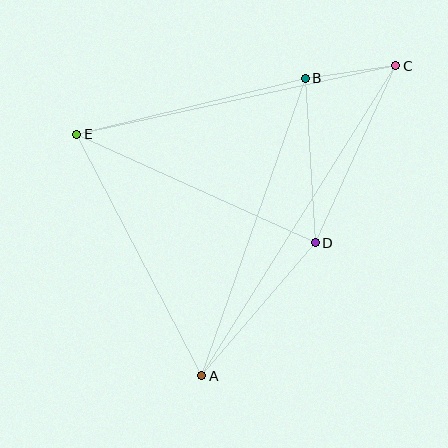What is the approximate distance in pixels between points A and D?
The distance between A and D is approximately 175 pixels.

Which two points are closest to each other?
Points B and C are closest to each other.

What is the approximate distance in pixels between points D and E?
The distance between D and E is approximately 262 pixels.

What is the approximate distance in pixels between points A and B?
The distance between A and B is approximately 315 pixels.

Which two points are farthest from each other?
Points A and C are farthest from each other.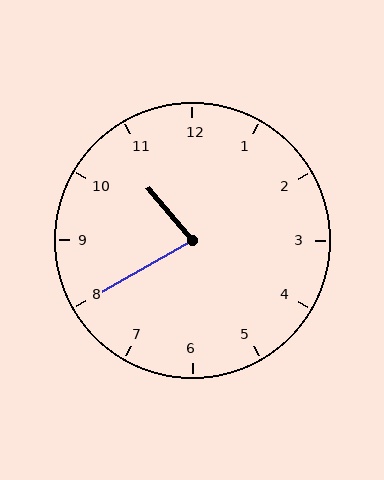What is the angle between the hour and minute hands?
Approximately 80 degrees.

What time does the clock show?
10:40.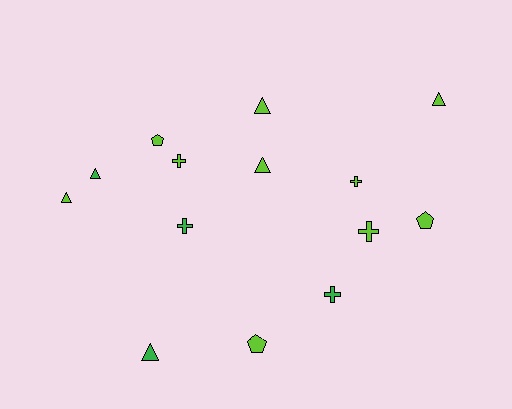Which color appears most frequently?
Lime, with 10 objects.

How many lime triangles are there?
There are 4 lime triangles.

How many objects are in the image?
There are 14 objects.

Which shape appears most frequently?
Triangle, with 6 objects.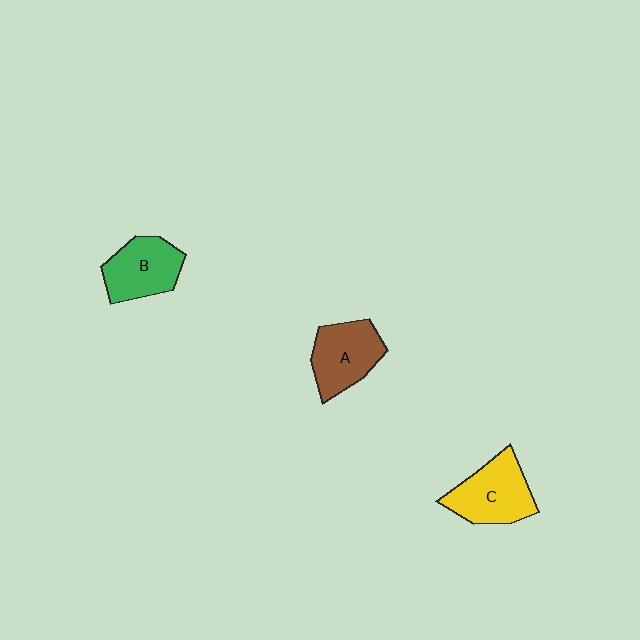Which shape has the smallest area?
Shape B (green).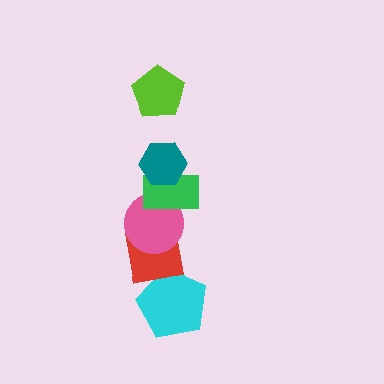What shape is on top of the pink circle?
The green rectangle is on top of the pink circle.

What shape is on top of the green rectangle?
The teal hexagon is on top of the green rectangle.